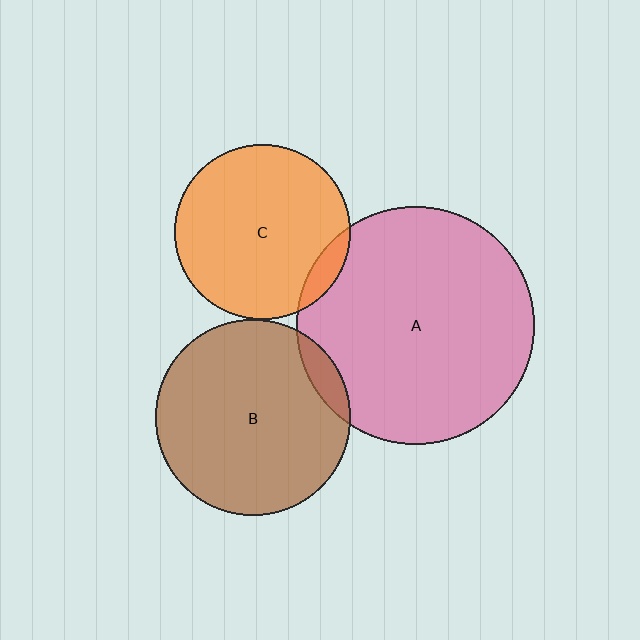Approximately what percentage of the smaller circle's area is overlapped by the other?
Approximately 10%.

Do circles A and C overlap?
Yes.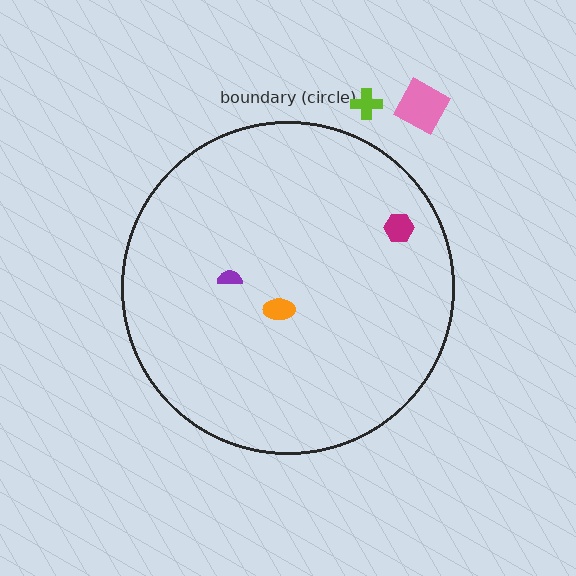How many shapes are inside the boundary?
3 inside, 2 outside.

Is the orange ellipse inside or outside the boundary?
Inside.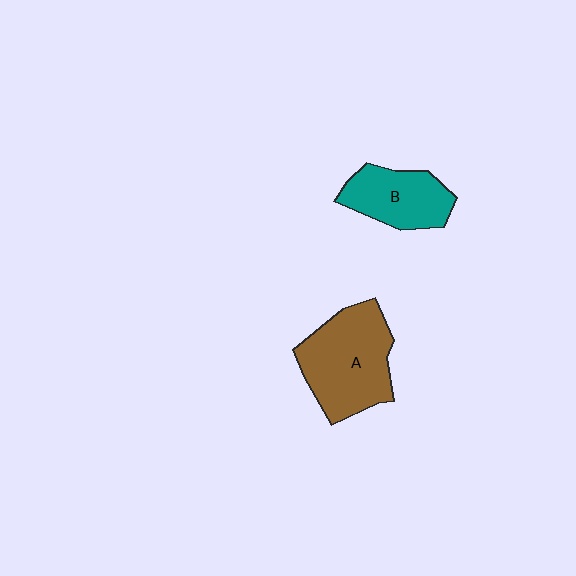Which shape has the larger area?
Shape A (brown).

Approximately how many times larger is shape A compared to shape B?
Approximately 1.5 times.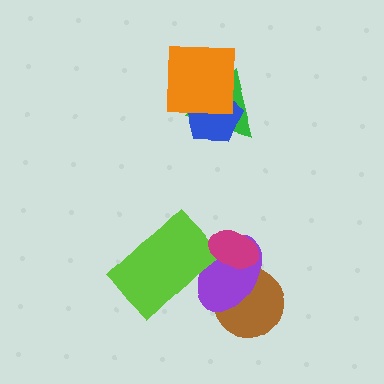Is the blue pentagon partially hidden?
Yes, it is partially covered by another shape.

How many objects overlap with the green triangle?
2 objects overlap with the green triangle.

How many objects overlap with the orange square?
2 objects overlap with the orange square.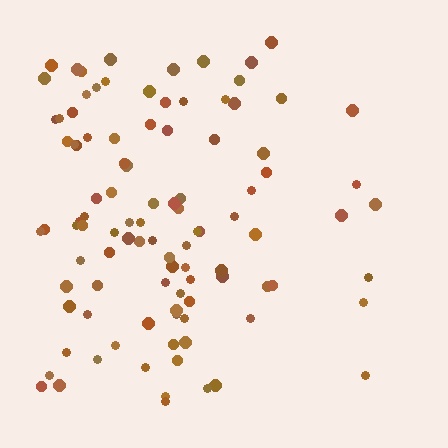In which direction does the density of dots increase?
From right to left, with the left side densest.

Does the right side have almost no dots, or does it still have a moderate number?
Still a moderate number, just noticeably fewer than the left.